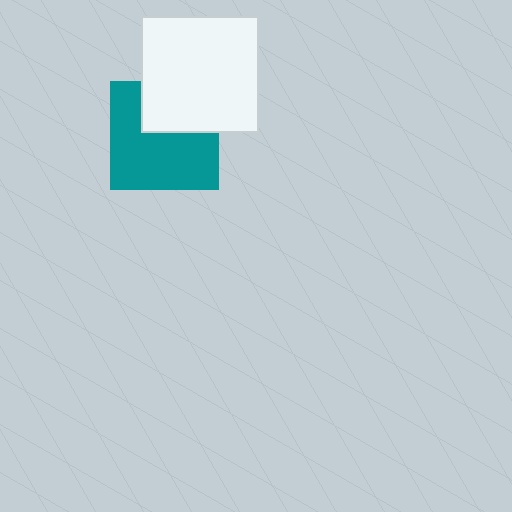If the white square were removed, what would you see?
You would see the complete teal square.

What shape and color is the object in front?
The object in front is a white square.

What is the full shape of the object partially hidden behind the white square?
The partially hidden object is a teal square.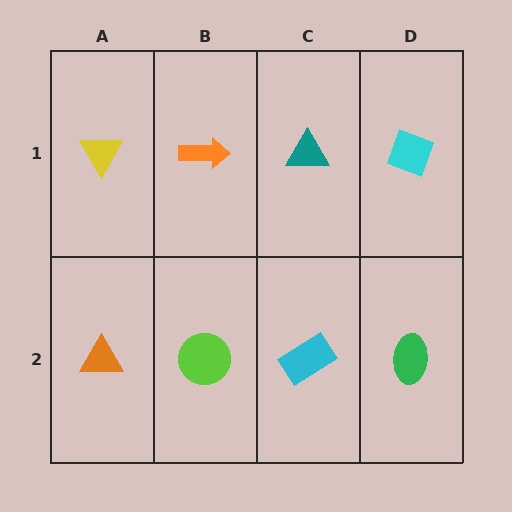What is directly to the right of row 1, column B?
A teal triangle.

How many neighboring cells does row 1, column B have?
3.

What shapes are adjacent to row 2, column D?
A cyan diamond (row 1, column D), a cyan rectangle (row 2, column C).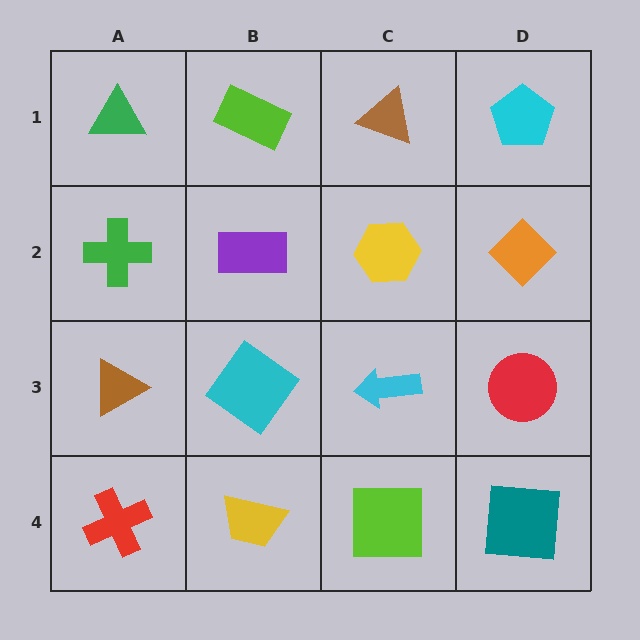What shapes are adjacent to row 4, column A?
A brown triangle (row 3, column A), a yellow trapezoid (row 4, column B).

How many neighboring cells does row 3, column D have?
3.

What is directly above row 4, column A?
A brown triangle.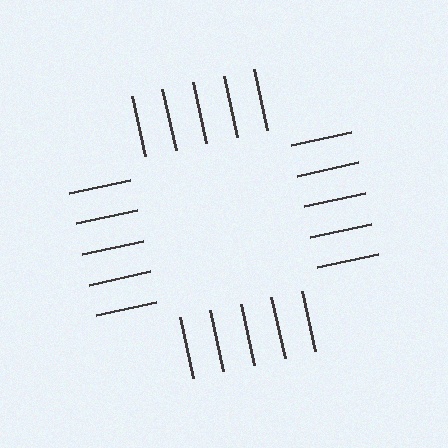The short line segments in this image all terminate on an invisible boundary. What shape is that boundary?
An illusory square — the line segments terminate on its edges but no continuous stroke is drawn.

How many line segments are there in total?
20 — 5 along each of the 4 edges.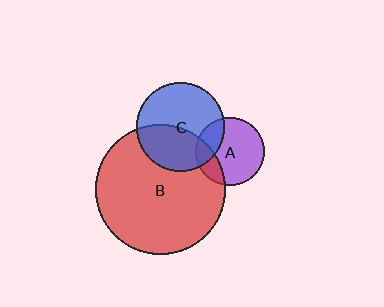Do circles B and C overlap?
Yes.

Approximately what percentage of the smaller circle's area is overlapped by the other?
Approximately 40%.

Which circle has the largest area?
Circle B (red).